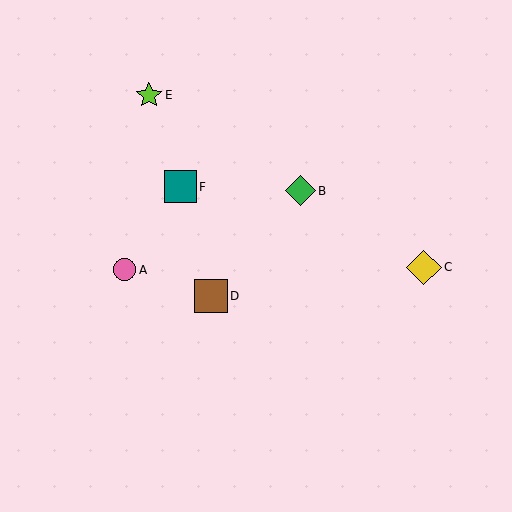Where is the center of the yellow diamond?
The center of the yellow diamond is at (424, 267).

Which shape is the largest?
The yellow diamond (labeled C) is the largest.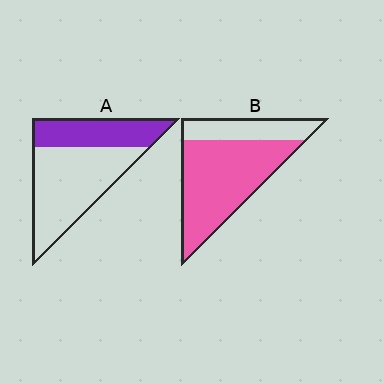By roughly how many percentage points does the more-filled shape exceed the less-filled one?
By roughly 35 percentage points (B over A).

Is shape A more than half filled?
No.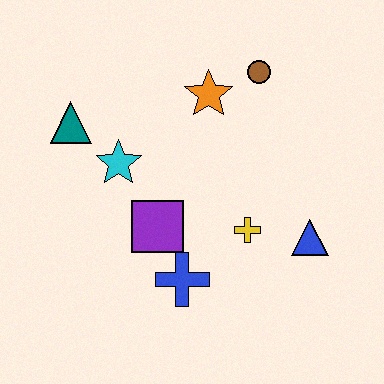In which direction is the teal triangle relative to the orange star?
The teal triangle is to the left of the orange star.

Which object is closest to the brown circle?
The orange star is closest to the brown circle.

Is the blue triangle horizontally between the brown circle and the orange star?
No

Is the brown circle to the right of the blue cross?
Yes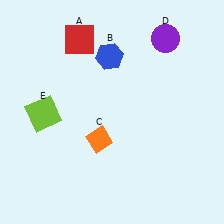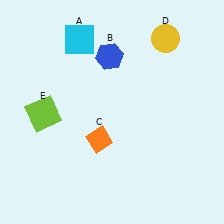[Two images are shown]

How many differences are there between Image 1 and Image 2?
There are 2 differences between the two images.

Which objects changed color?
A changed from red to cyan. D changed from purple to yellow.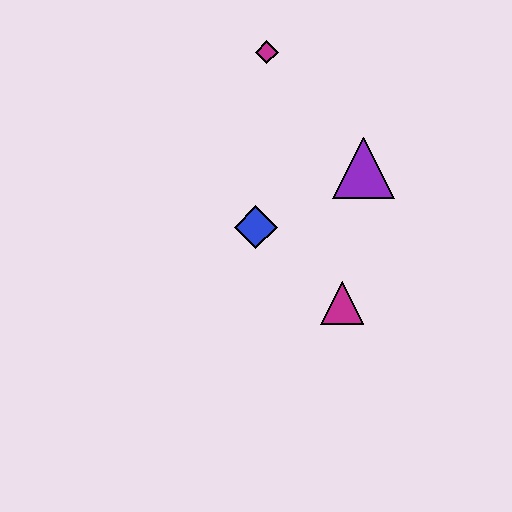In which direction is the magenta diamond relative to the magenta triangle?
The magenta diamond is above the magenta triangle.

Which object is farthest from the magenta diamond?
The magenta triangle is farthest from the magenta diamond.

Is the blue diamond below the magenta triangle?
No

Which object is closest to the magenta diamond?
The purple triangle is closest to the magenta diamond.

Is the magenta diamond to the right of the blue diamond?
Yes